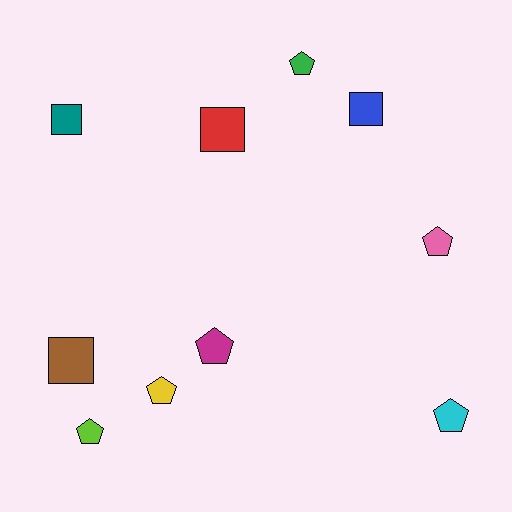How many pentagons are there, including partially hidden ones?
There are 6 pentagons.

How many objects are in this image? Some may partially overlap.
There are 10 objects.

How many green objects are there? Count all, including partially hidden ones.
There is 1 green object.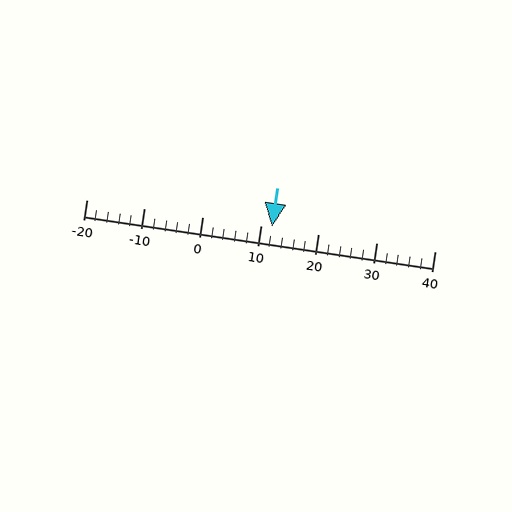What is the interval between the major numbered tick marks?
The major tick marks are spaced 10 units apart.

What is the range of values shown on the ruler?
The ruler shows values from -20 to 40.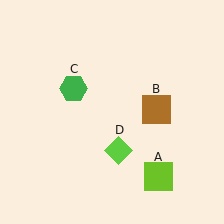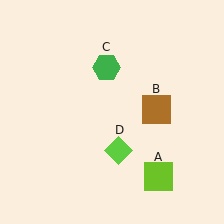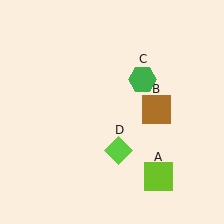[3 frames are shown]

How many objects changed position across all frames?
1 object changed position: green hexagon (object C).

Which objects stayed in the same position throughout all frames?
Lime square (object A) and brown square (object B) and lime diamond (object D) remained stationary.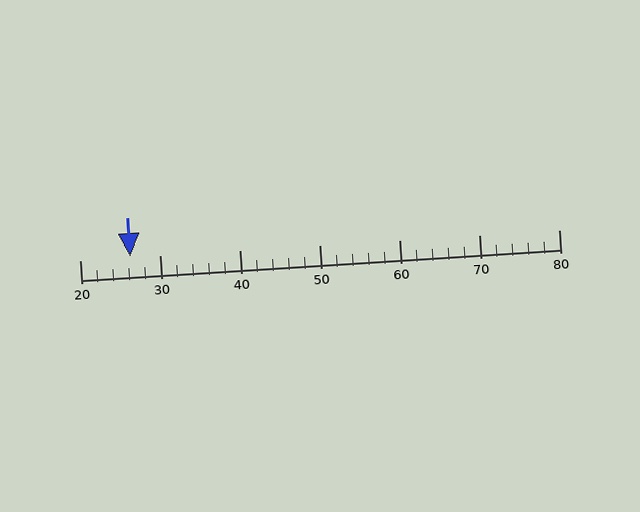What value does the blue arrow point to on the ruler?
The blue arrow points to approximately 26.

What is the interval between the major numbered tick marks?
The major tick marks are spaced 10 units apart.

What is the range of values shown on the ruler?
The ruler shows values from 20 to 80.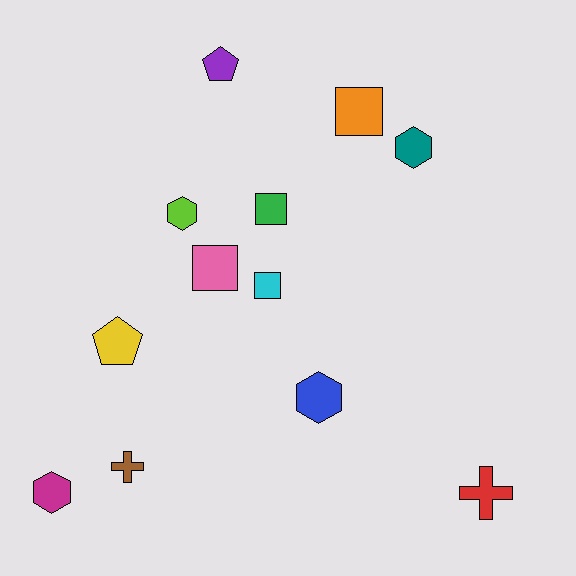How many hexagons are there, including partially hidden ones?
There are 4 hexagons.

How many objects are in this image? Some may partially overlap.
There are 12 objects.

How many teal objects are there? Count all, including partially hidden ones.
There is 1 teal object.